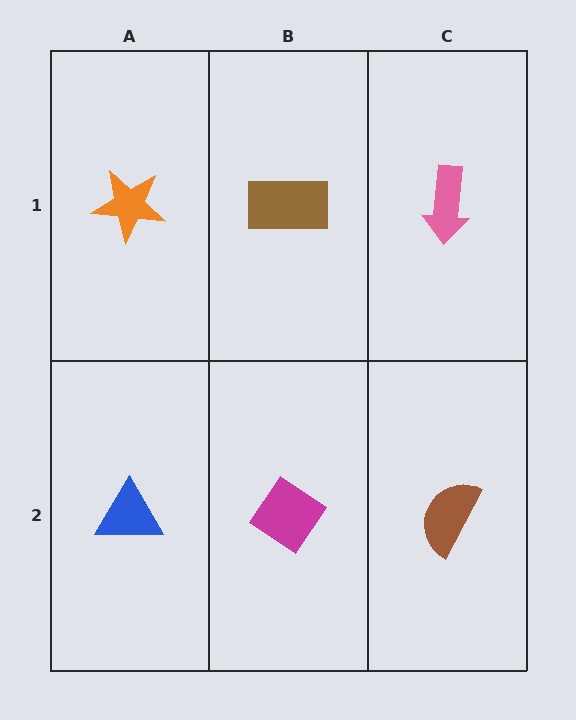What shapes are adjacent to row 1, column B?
A magenta diamond (row 2, column B), an orange star (row 1, column A), a pink arrow (row 1, column C).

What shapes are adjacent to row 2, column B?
A brown rectangle (row 1, column B), a blue triangle (row 2, column A), a brown semicircle (row 2, column C).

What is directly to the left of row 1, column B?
An orange star.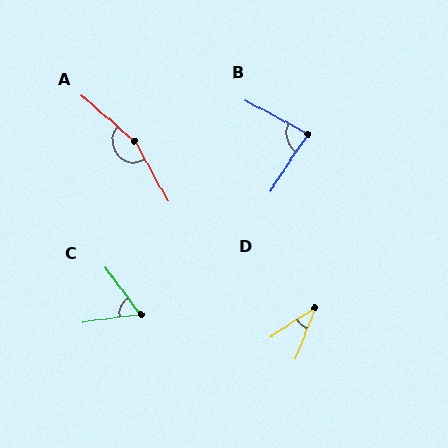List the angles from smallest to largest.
D (36°), C (61°), B (85°), A (159°).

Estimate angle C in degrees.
Approximately 61 degrees.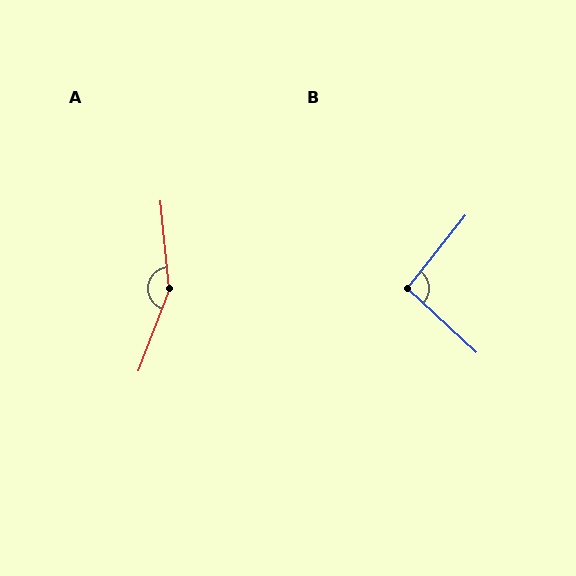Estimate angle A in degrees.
Approximately 153 degrees.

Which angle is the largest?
A, at approximately 153 degrees.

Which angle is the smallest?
B, at approximately 94 degrees.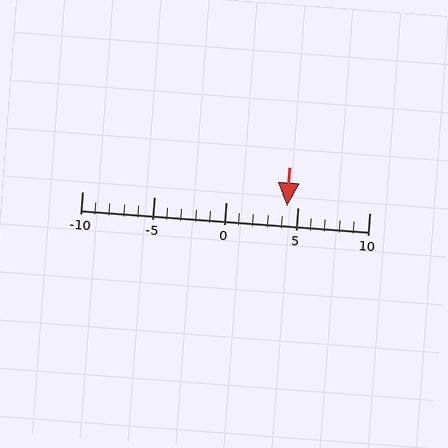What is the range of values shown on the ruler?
The ruler shows values from -10 to 10.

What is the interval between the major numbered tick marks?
The major tick marks are spaced 5 units apart.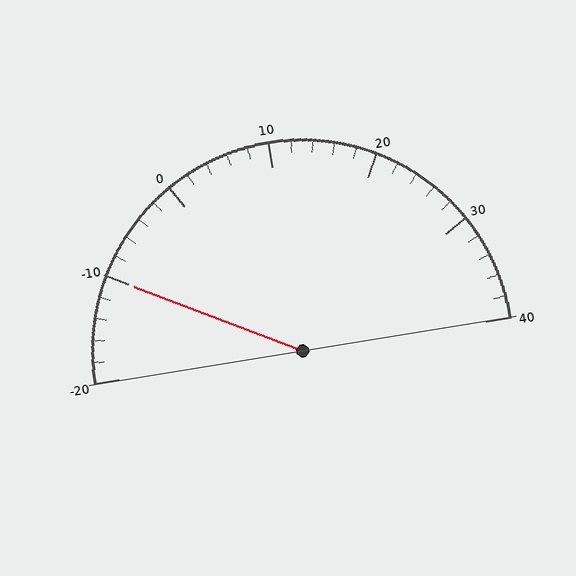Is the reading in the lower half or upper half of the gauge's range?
The reading is in the lower half of the range (-20 to 40).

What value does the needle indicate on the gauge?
The needle indicates approximately -10.